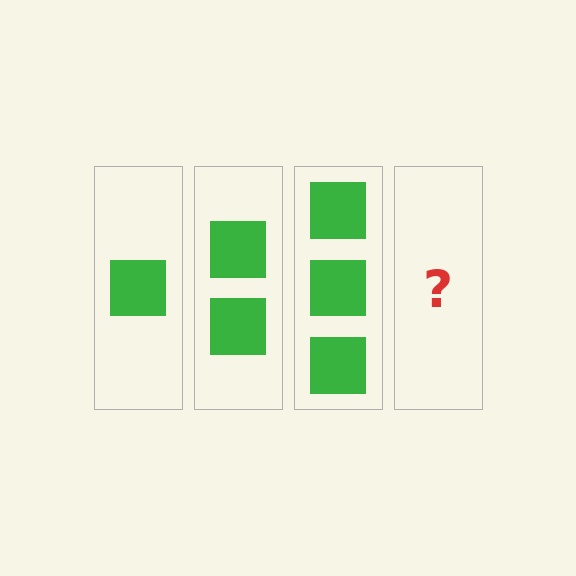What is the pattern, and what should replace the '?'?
The pattern is that each step adds one more square. The '?' should be 4 squares.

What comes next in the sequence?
The next element should be 4 squares.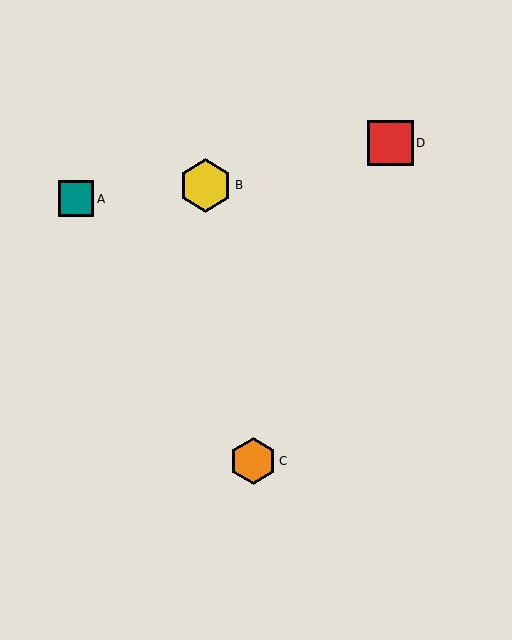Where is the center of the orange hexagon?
The center of the orange hexagon is at (253, 461).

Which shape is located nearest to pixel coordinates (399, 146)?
The red square (labeled D) at (390, 143) is nearest to that location.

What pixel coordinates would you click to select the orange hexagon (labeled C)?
Click at (253, 461) to select the orange hexagon C.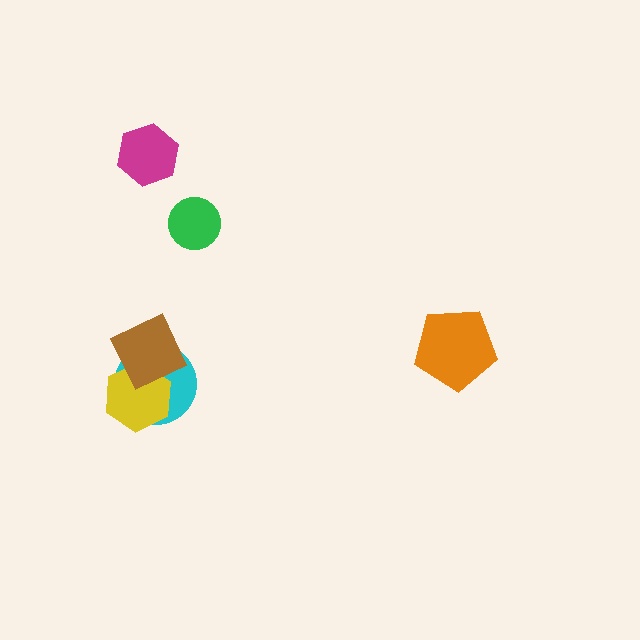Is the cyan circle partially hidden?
Yes, it is partially covered by another shape.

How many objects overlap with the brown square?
2 objects overlap with the brown square.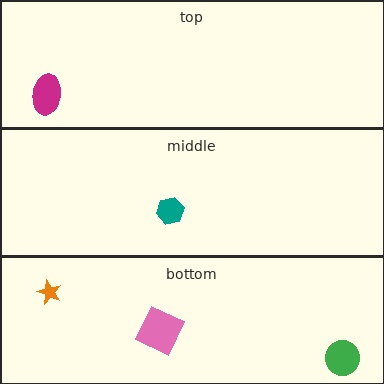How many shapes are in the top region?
1.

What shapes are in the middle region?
The teal hexagon.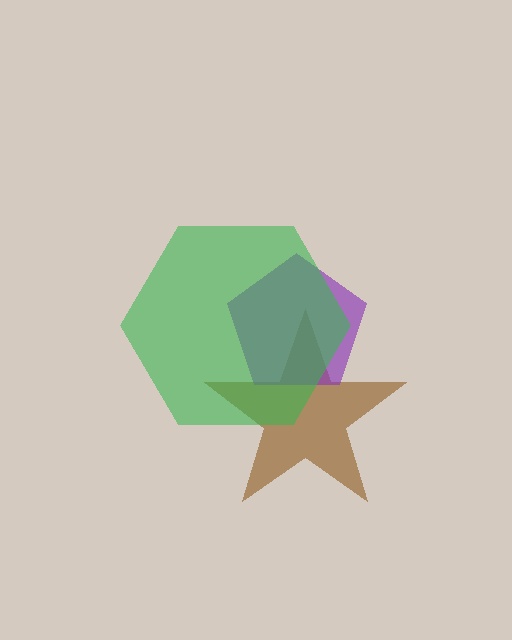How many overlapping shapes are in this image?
There are 3 overlapping shapes in the image.